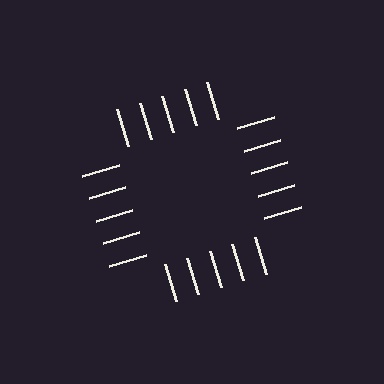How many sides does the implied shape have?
4 sides — the line-ends trace a square.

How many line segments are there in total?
20 — 5 along each of the 4 edges.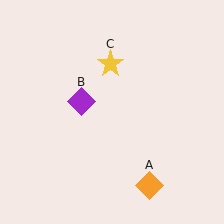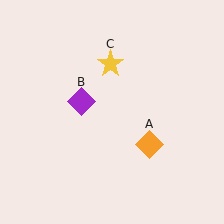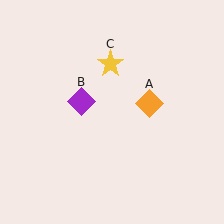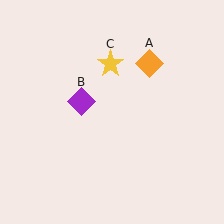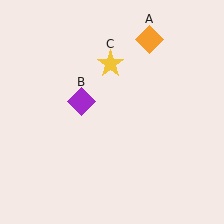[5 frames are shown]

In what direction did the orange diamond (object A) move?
The orange diamond (object A) moved up.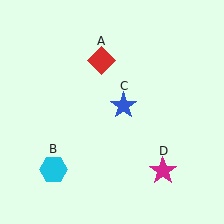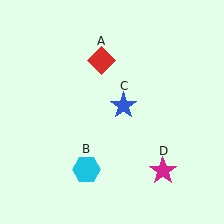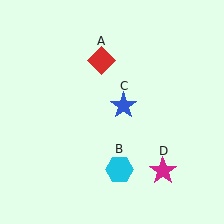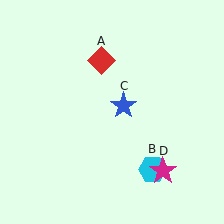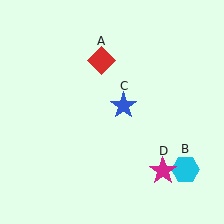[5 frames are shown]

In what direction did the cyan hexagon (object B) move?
The cyan hexagon (object B) moved right.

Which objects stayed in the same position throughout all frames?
Red diamond (object A) and blue star (object C) and magenta star (object D) remained stationary.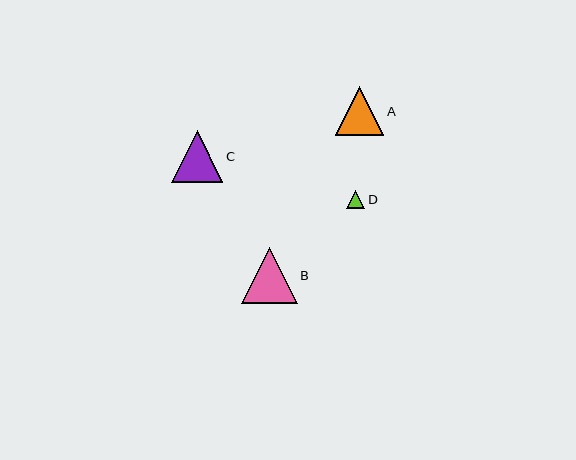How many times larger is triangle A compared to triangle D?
Triangle A is approximately 2.7 times the size of triangle D.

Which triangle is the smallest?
Triangle D is the smallest with a size of approximately 18 pixels.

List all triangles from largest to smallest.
From largest to smallest: B, C, A, D.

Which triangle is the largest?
Triangle B is the largest with a size of approximately 56 pixels.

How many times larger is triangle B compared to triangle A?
Triangle B is approximately 1.1 times the size of triangle A.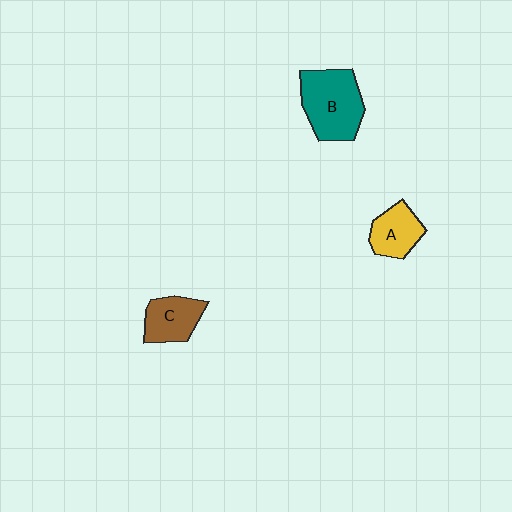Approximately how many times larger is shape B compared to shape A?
Approximately 1.7 times.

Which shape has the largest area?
Shape B (teal).